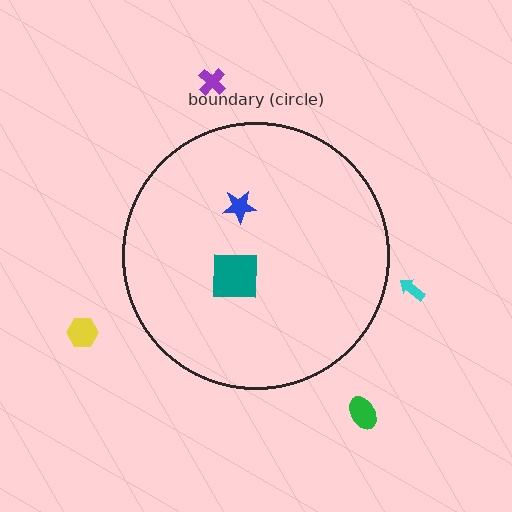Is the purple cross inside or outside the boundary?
Outside.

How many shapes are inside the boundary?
2 inside, 4 outside.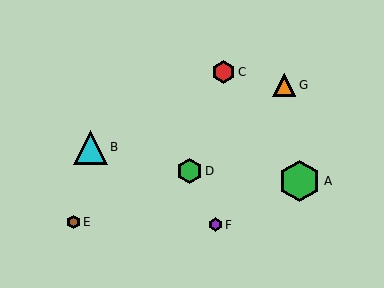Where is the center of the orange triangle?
The center of the orange triangle is at (284, 85).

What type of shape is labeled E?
Shape E is a brown hexagon.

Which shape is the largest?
The green hexagon (labeled A) is the largest.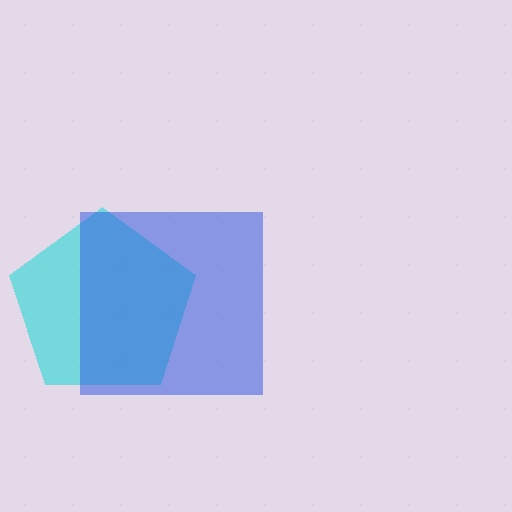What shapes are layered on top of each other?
The layered shapes are: a cyan pentagon, a blue square.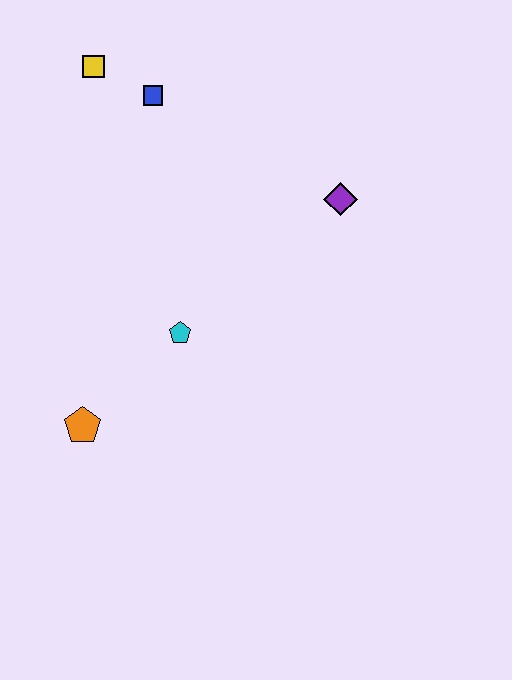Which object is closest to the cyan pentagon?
The orange pentagon is closest to the cyan pentagon.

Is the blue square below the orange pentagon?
No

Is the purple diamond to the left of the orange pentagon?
No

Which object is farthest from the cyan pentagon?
The yellow square is farthest from the cyan pentagon.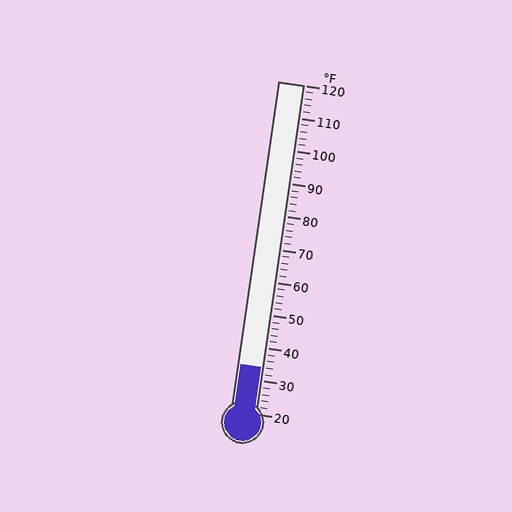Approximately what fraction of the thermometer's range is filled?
The thermometer is filled to approximately 15% of its range.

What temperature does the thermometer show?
The thermometer shows approximately 34°F.